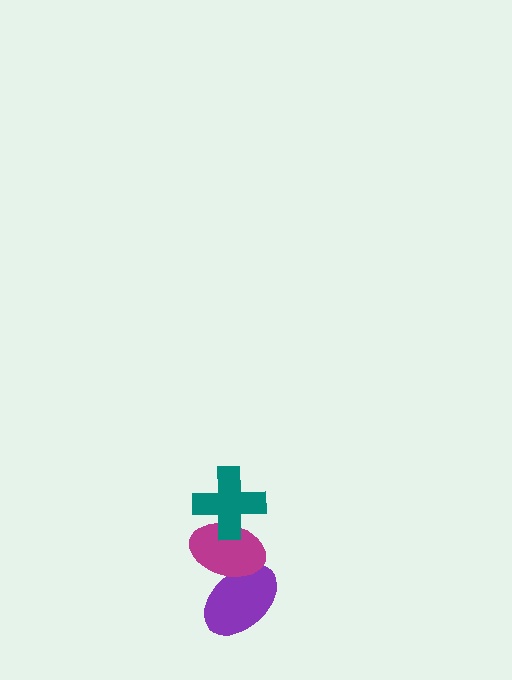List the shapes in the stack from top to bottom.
From top to bottom: the teal cross, the magenta ellipse, the purple ellipse.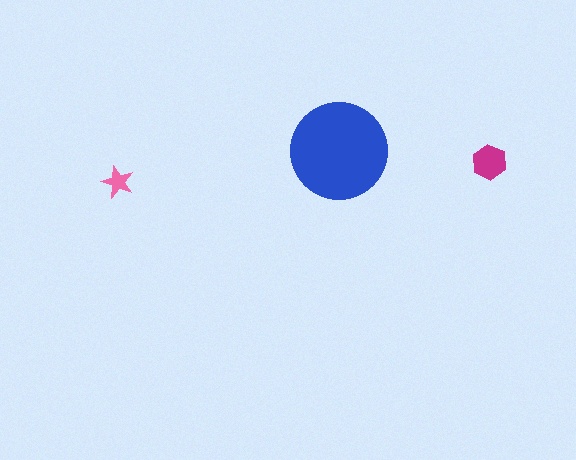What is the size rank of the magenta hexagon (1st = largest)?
2nd.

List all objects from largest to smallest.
The blue circle, the magenta hexagon, the pink star.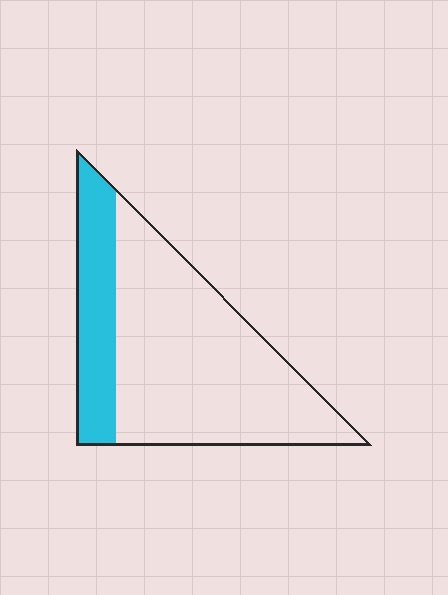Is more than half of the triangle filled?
No.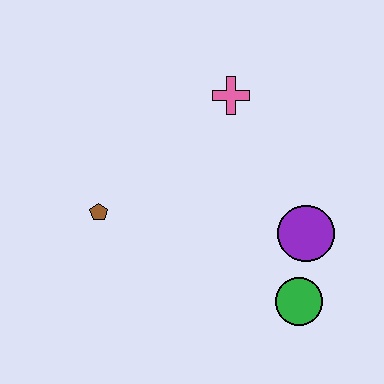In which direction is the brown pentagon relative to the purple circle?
The brown pentagon is to the left of the purple circle.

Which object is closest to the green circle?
The purple circle is closest to the green circle.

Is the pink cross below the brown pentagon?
No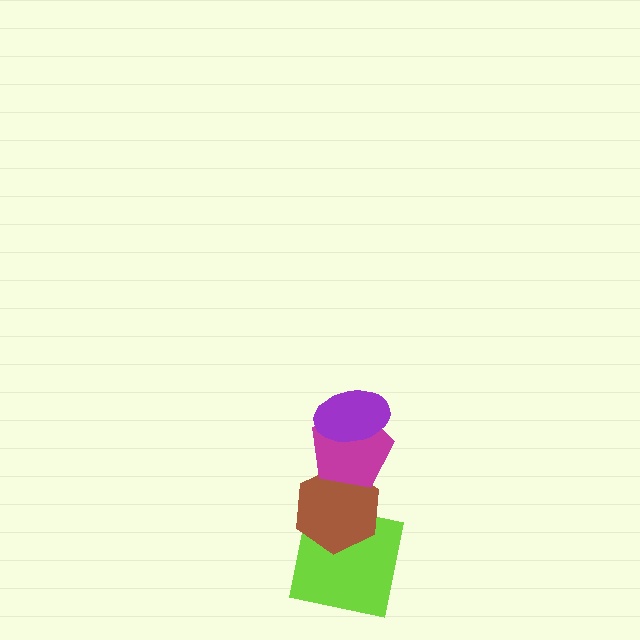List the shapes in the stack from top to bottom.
From top to bottom: the purple ellipse, the magenta pentagon, the brown hexagon, the lime square.